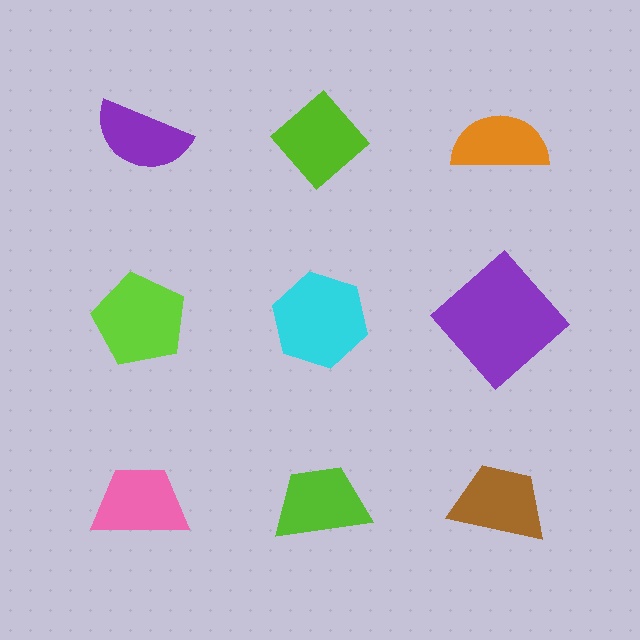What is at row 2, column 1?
A lime pentagon.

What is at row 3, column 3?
A brown trapezoid.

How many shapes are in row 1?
3 shapes.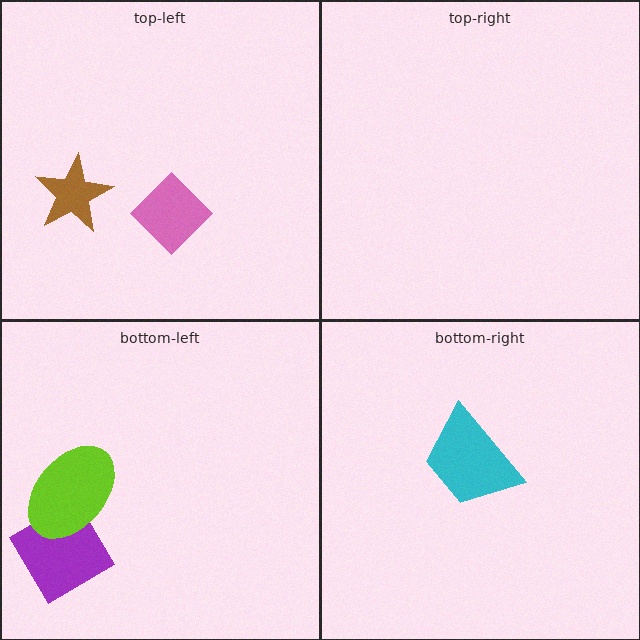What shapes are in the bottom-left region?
The purple diamond, the lime ellipse.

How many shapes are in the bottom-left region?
2.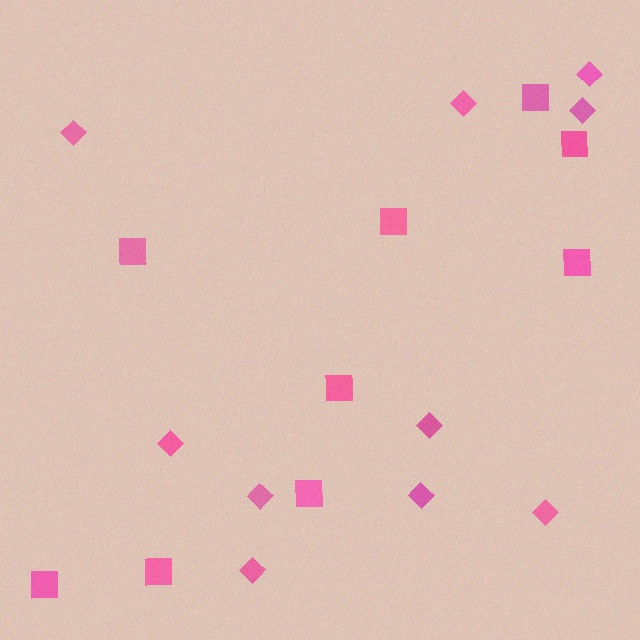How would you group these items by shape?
There are 2 groups: one group of diamonds (10) and one group of squares (9).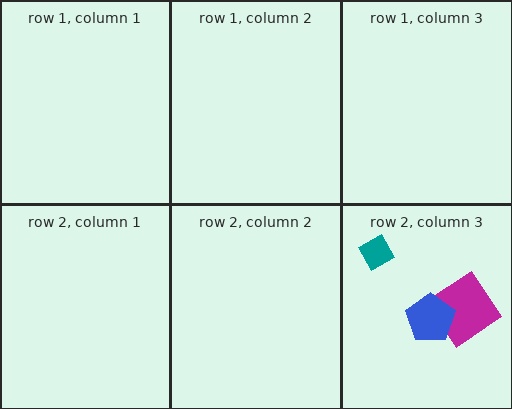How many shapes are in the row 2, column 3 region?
3.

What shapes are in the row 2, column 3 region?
The magenta diamond, the teal diamond, the blue pentagon.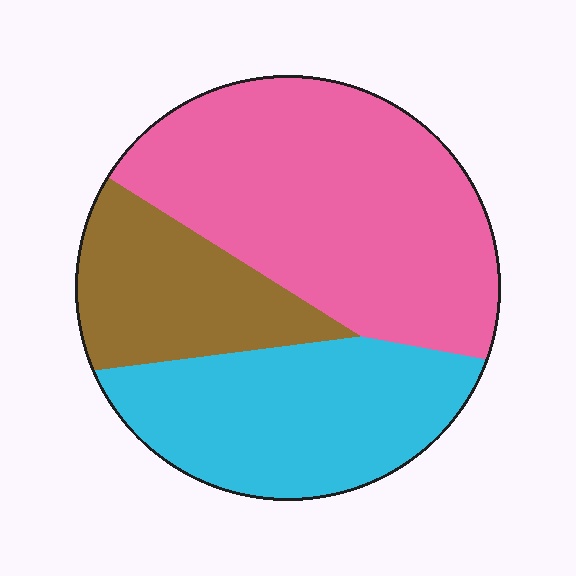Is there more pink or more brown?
Pink.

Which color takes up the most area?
Pink, at roughly 50%.